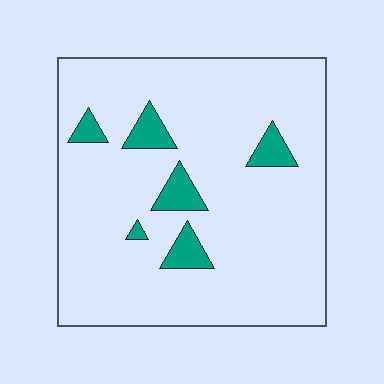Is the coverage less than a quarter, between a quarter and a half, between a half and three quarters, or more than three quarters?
Less than a quarter.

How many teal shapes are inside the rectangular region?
6.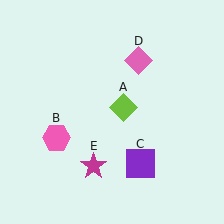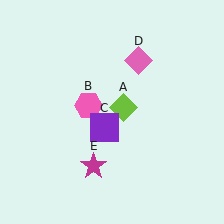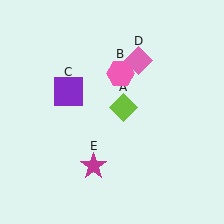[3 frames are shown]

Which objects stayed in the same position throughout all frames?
Lime diamond (object A) and pink diamond (object D) and magenta star (object E) remained stationary.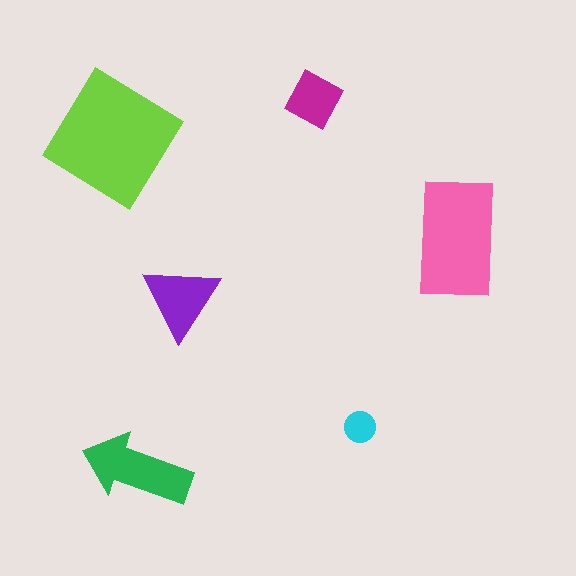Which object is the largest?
The lime diamond.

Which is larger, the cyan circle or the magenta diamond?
The magenta diamond.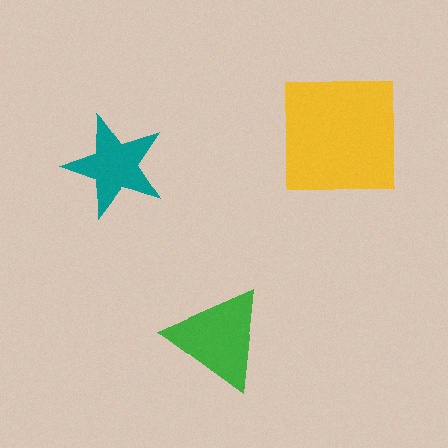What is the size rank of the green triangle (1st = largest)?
2nd.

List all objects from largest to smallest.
The yellow square, the green triangle, the teal star.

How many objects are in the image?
There are 3 objects in the image.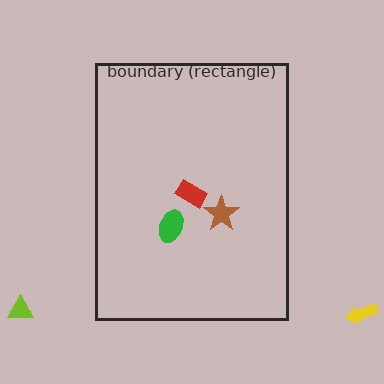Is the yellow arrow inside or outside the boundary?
Outside.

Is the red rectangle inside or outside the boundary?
Inside.